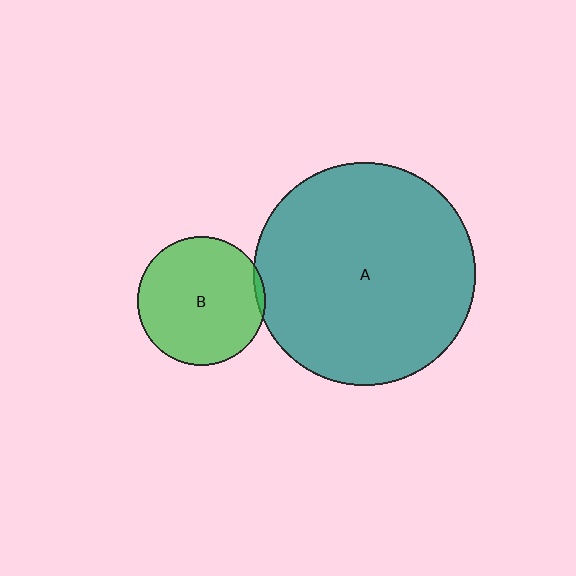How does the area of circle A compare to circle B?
Approximately 3.0 times.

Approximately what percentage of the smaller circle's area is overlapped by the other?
Approximately 5%.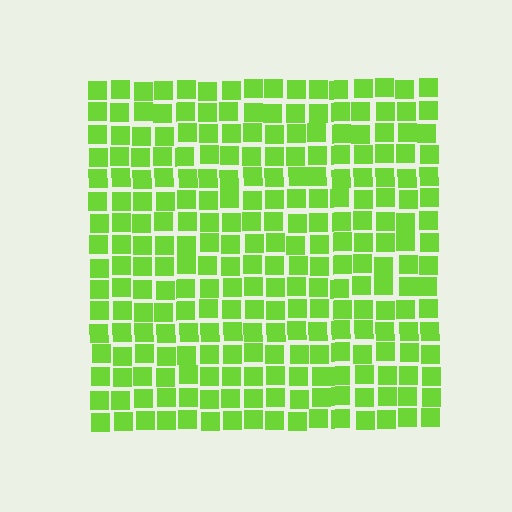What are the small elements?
The small elements are squares.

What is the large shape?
The large shape is a square.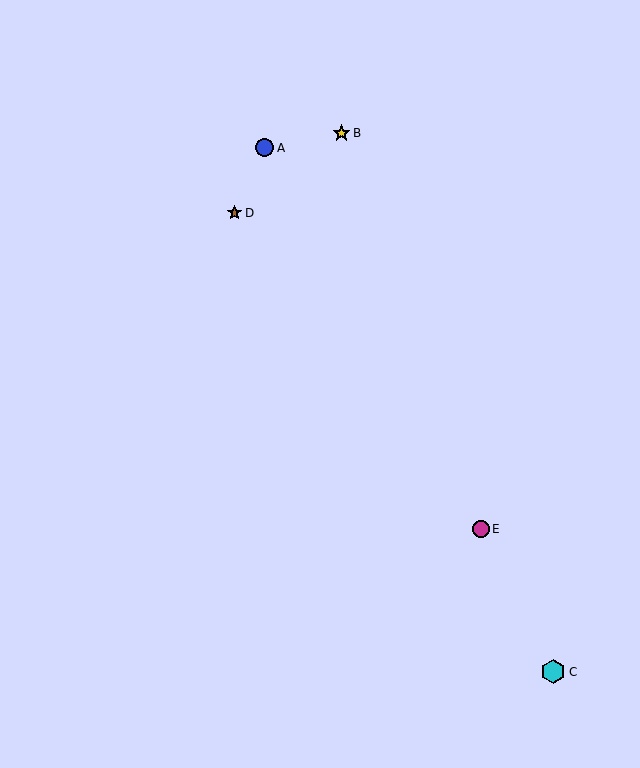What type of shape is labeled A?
Shape A is a blue circle.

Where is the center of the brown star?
The center of the brown star is at (234, 213).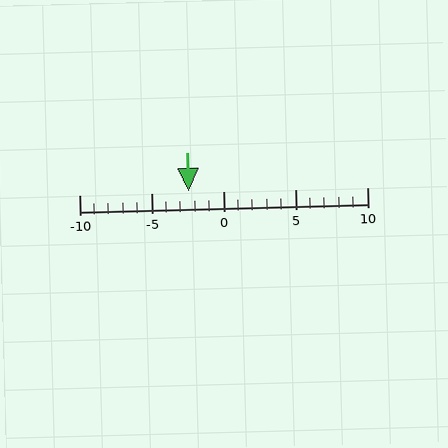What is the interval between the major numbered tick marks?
The major tick marks are spaced 5 units apart.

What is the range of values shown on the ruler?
The ruler shows values from -10 to 10.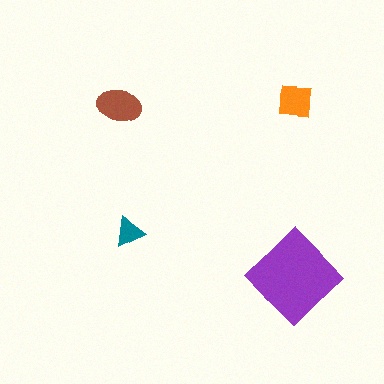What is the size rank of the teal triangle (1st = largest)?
4th.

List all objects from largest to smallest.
The purple diamond, the brown ellipse, the orange square, the teal triangle.